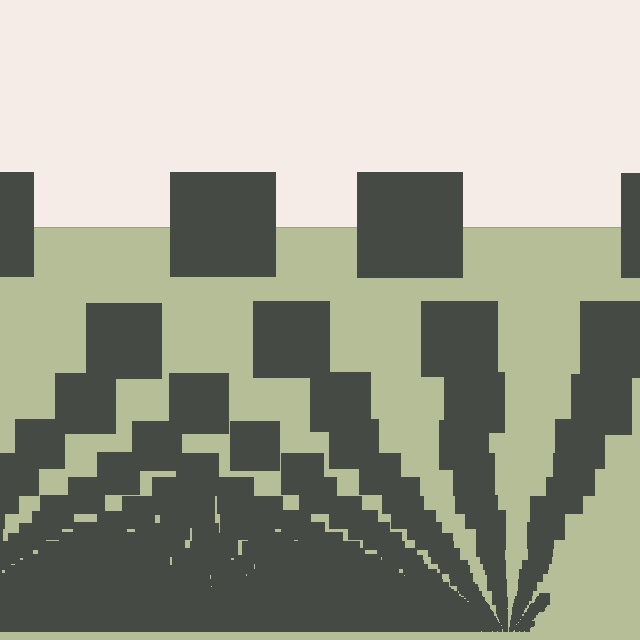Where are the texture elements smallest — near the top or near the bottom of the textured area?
Near the bottom.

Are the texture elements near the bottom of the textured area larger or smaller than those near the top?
Smaller. The gradient is inverted — elements near the bottom are smaller and denser.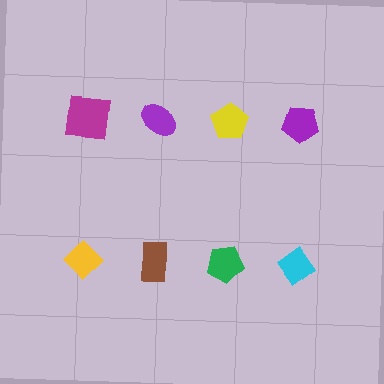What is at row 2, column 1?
A yellow diamond.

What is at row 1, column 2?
A purple ellipse.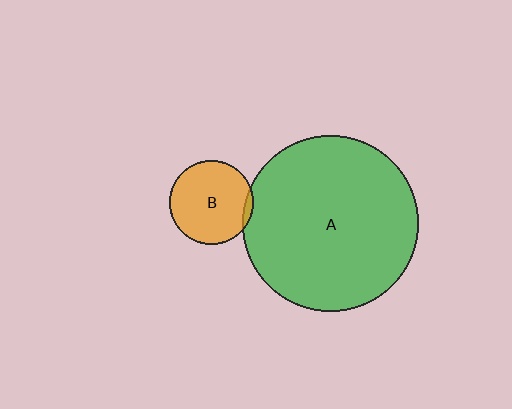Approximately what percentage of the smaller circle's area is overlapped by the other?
Approximately 5%.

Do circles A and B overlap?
Yes.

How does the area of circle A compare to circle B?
Approximately 4.4 times.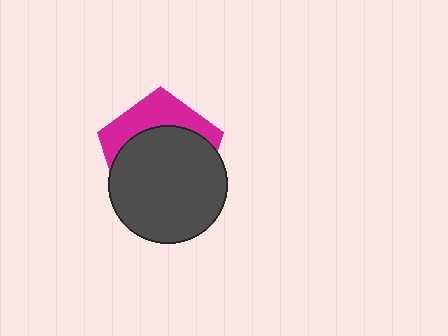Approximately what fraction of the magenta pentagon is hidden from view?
Roughly 67% of the magenta pentagon is hidden behind the dark gray circle.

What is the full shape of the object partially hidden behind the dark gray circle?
The partially hidden object is a magenta pentagon.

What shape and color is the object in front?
The object in front is a dark gray circle.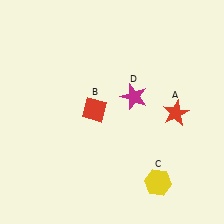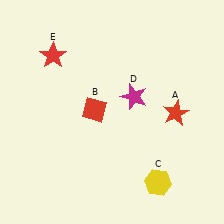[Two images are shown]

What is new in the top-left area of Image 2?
A red star (E) was added in the top-left area of Image 2.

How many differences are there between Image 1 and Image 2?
There is 1 difference between the two images.